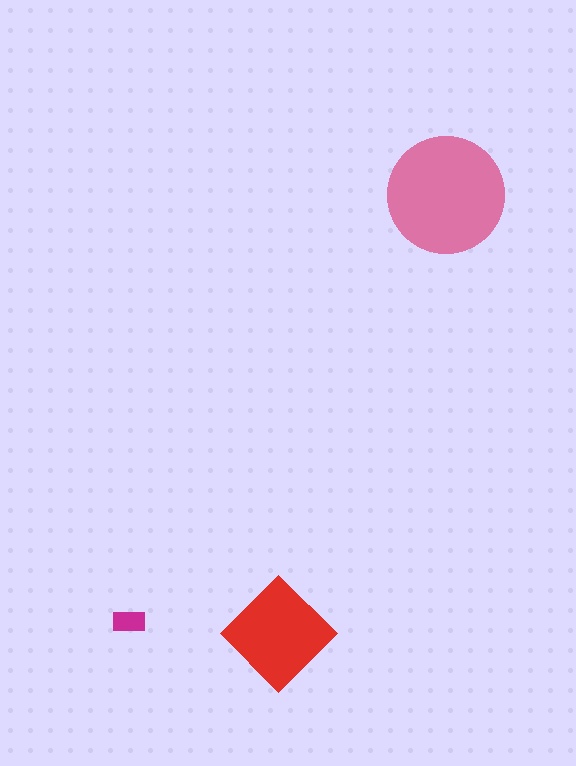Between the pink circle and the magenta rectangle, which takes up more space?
The pink circle.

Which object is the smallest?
The magenta rectangle.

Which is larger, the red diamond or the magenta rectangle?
The red diamond.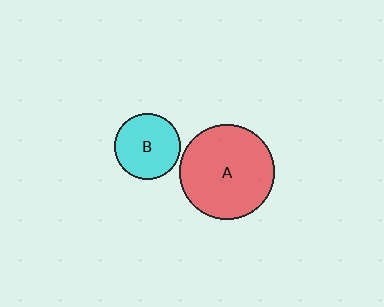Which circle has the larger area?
Circle A (red).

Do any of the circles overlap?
No, none of the circles overlap.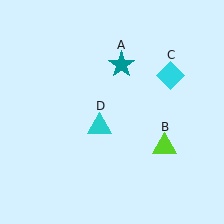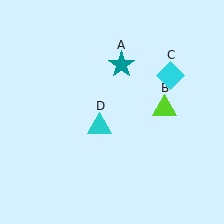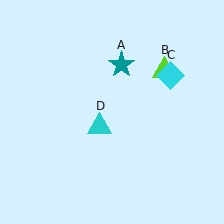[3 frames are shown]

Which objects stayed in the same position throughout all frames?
Teal star (object A) and cyan diamond (object C) and cyan triangle (object D) remained stationary.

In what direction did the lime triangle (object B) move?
The lime triangle (object B) moved up.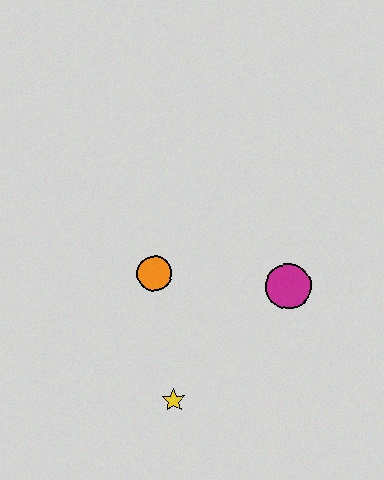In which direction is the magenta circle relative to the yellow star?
The magenta circle is to the right of the yellow star.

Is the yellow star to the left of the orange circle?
No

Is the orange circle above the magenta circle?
Yes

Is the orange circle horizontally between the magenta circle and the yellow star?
No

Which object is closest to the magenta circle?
The orange circle is closest to the magenta circle.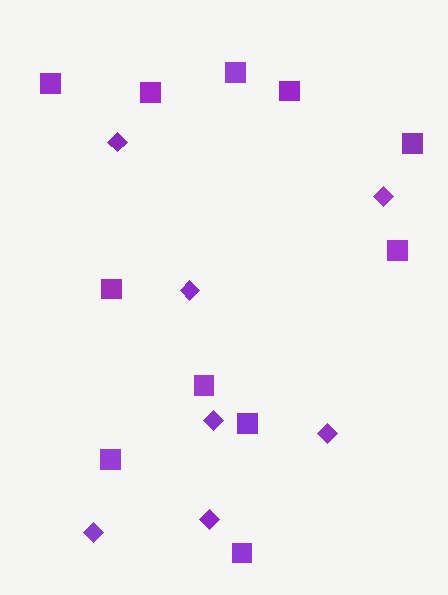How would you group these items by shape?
There are 2 groups: one group of diamonds (7) and one group of squares (11).